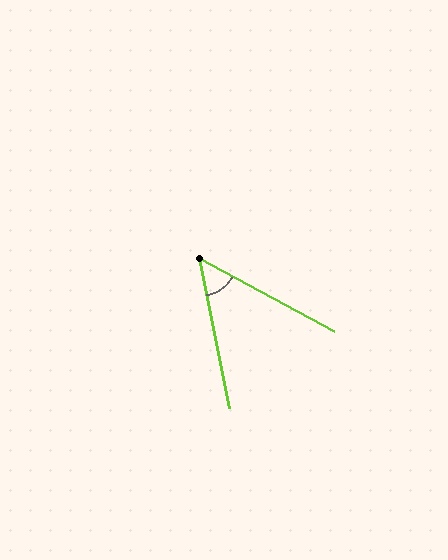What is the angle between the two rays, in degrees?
Approximately 50 degrees.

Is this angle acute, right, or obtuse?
It is acute.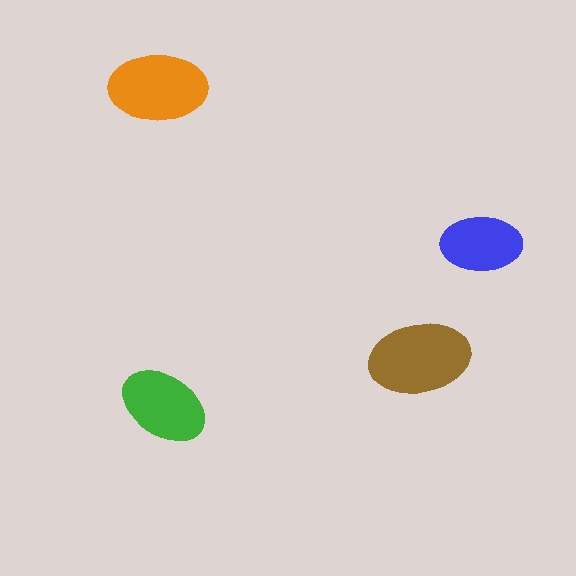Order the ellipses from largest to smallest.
the brown one, the orange one, the green one, the blue one.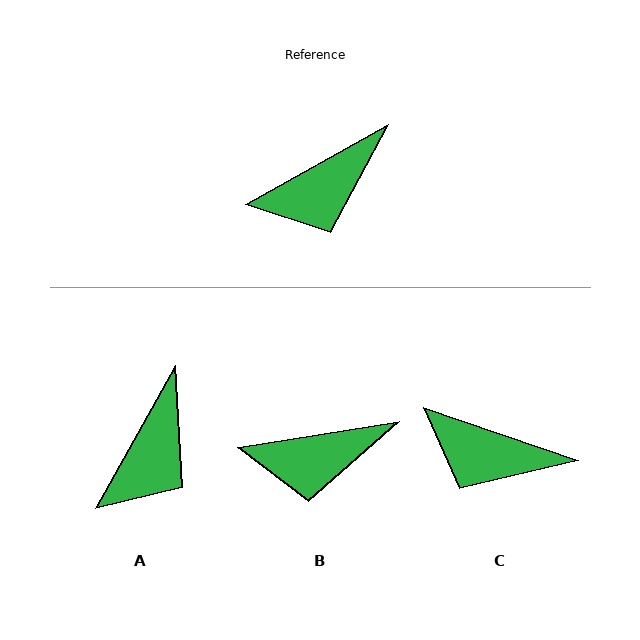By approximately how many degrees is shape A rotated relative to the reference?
Approximately 32 degrees counter-clockwise.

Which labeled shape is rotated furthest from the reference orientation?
C, about 48 degrees away.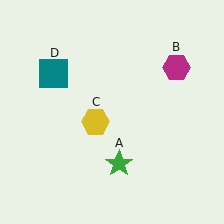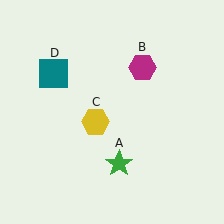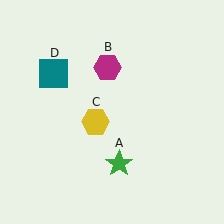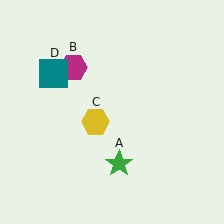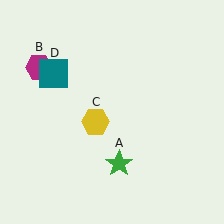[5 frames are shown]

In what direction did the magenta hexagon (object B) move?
The magenta hexagon (object B) moved left.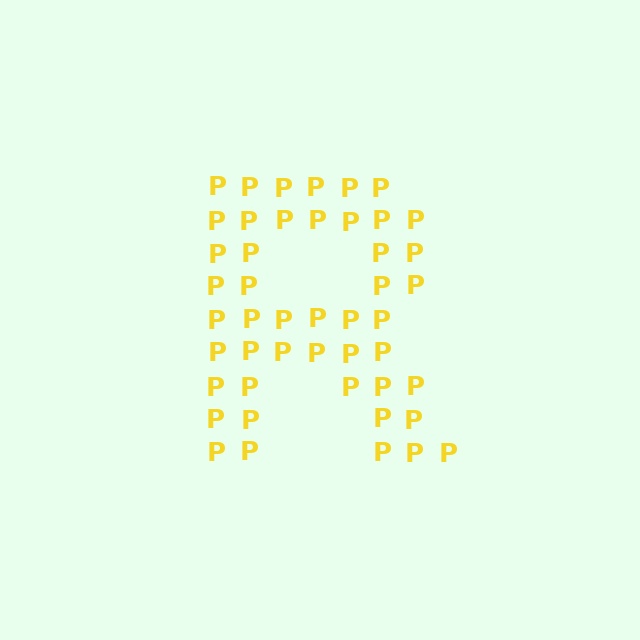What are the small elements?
The small elements are letter P's.